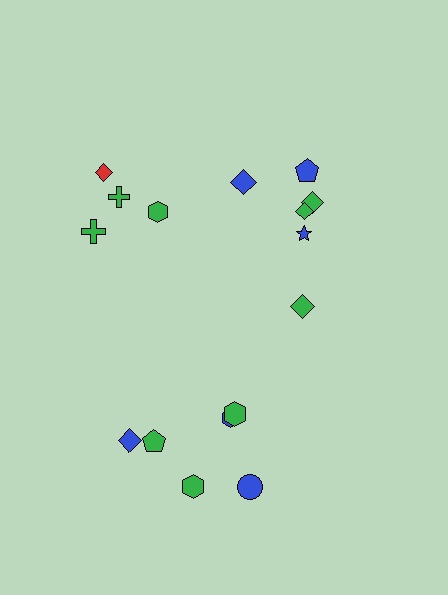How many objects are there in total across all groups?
There are 16 objects.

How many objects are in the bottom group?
There are 6 objects.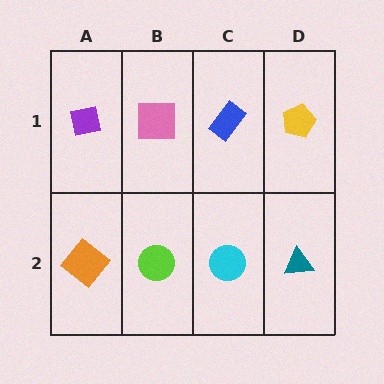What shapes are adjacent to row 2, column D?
A yellow pentagon (row 1, column D), a cyan circle (row 2, column C).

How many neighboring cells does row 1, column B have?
3.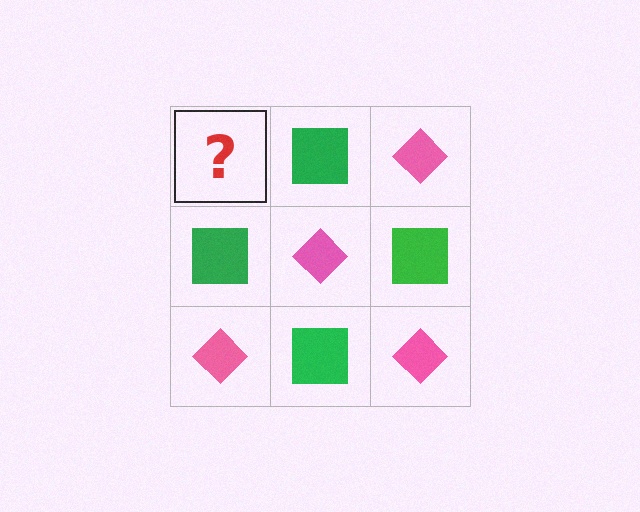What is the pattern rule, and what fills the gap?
The rule is that it alternates pink diamond and green square in a checkerboard pattern. The gap should be filled with a pink diamond.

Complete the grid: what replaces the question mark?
The question mark should be replaced with a pink diamond.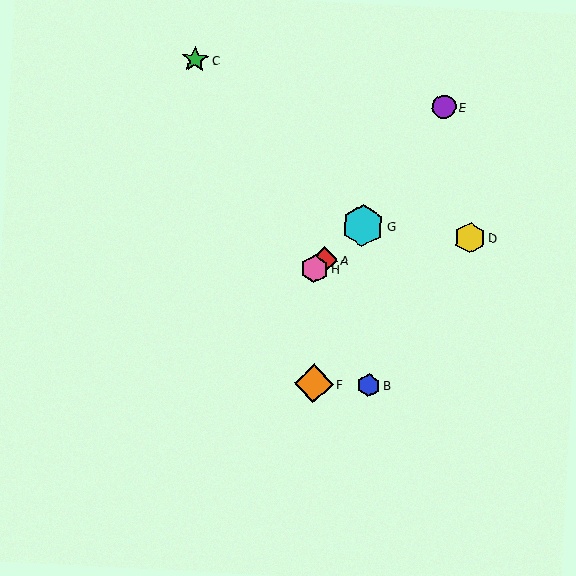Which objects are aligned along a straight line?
Objects A, G, H are aligned along a straight line.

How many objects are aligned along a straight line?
3 objects (A, G, H) are aligned along a straight line.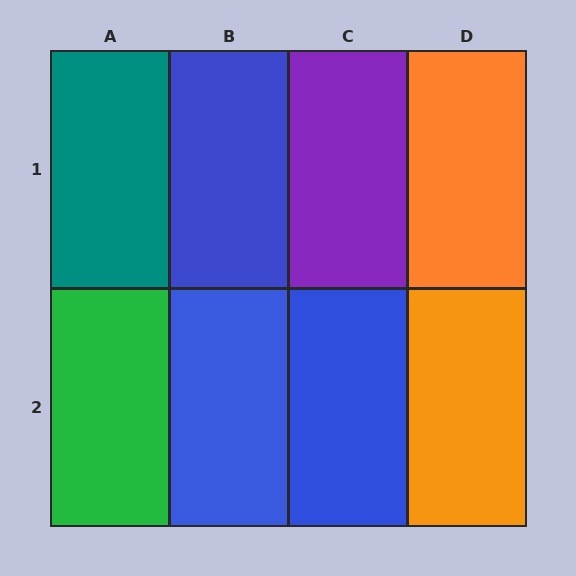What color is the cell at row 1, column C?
Purple.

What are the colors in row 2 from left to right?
Green, blue, blue, orange.